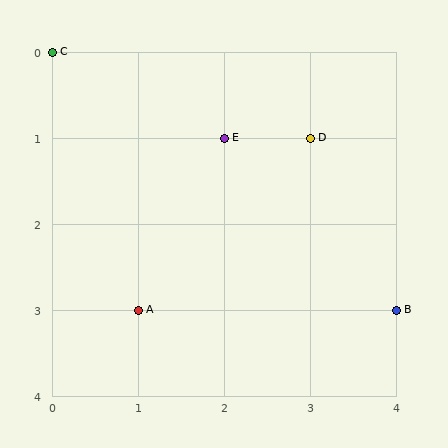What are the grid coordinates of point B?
Point B is at grid coordinates (4, 3).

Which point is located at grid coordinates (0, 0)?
Point C is at (0, 0).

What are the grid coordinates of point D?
Point D is at grid coordinates (3, 1).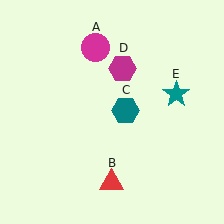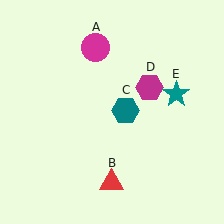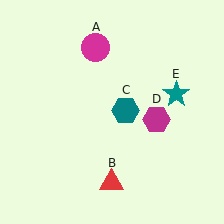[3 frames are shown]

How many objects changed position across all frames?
1 object changed position: magenta hexagon (object D).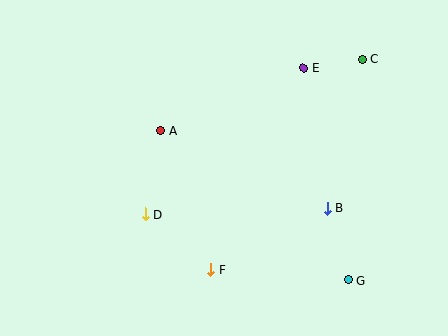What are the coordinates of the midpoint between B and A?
The midpoint between B and A is at (244, 169).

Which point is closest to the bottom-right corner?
Point G is closest to the bottom-right corner.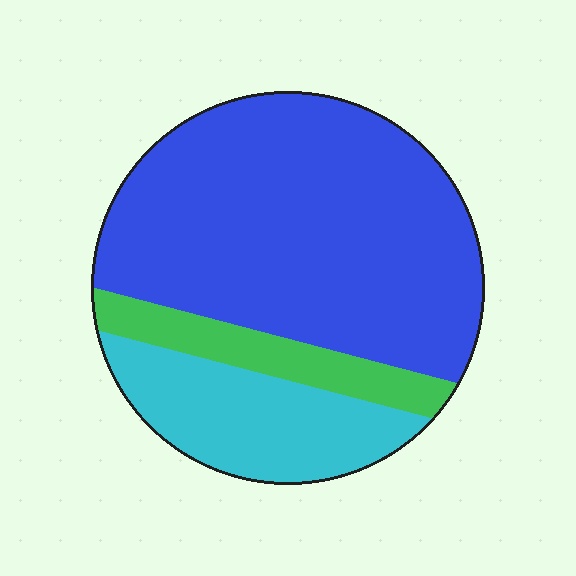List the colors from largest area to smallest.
From largest to smallest: blue, cyan, green.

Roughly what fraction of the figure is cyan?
Cyan takes up about one fifth (1/5) of the figure.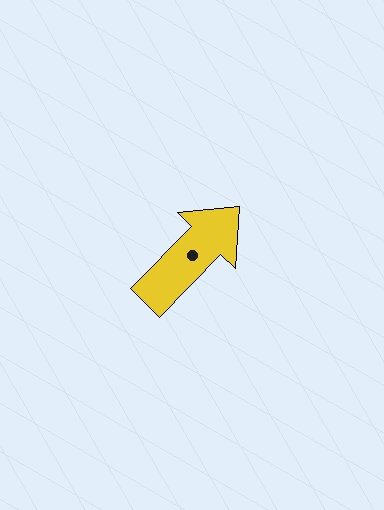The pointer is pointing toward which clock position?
Roughly 1 o'clock.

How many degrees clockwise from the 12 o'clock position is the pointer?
Approximately 44 degrees.